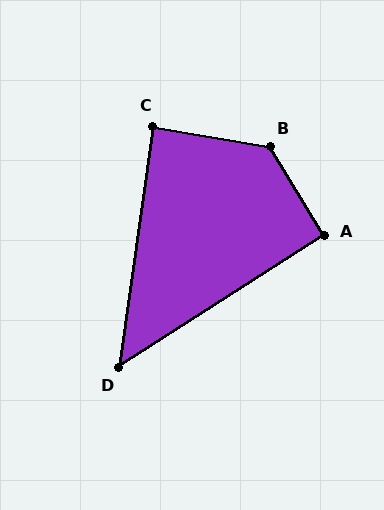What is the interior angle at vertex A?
Approximately 91 degrees (approximately right).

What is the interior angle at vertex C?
Approximately 89 degrees (approximately right).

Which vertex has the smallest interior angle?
D, at approximately 49 degrees.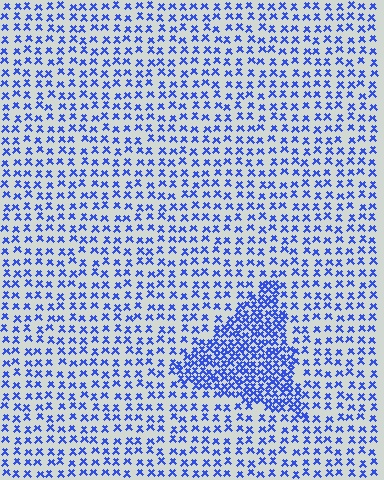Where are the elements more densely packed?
The elements are more densely packed inside the triangle boundary.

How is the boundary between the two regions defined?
The boundary is defined by a change in element density (approximately 2.3x ratio). All elements are the same color, size, and shape.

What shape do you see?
I see a triangle.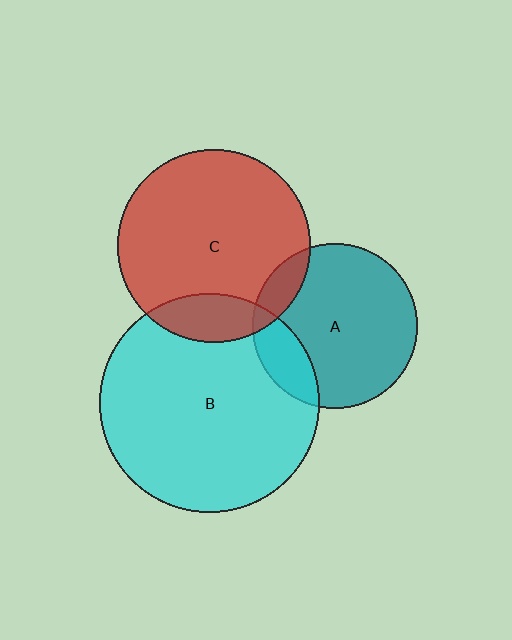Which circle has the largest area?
Circle B (cyan).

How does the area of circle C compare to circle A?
Approximately 1.4 times.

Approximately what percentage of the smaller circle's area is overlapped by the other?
Approximately 15%.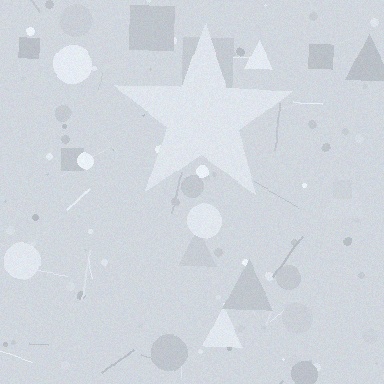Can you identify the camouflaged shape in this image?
The camouflaged shape is a star.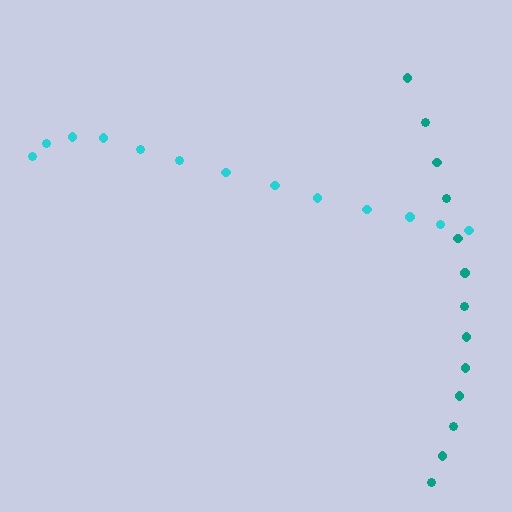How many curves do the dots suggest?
There are 2 distinct paths.